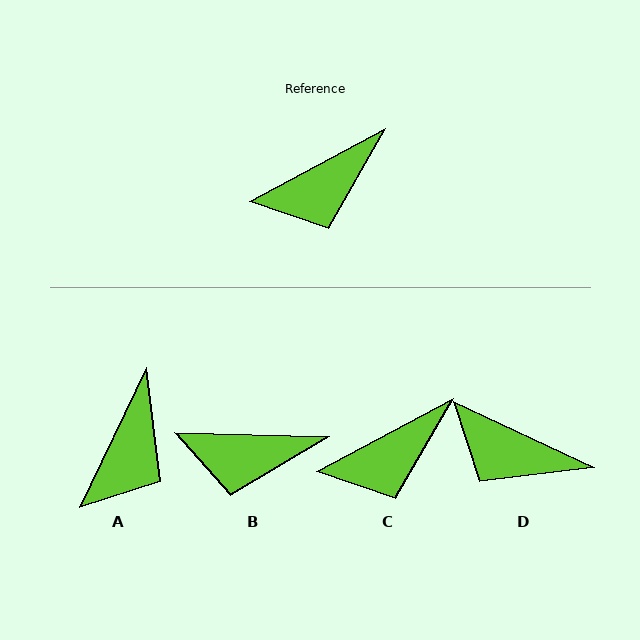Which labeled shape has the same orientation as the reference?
C.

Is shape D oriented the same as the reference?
No, it is off by about 53 degrees.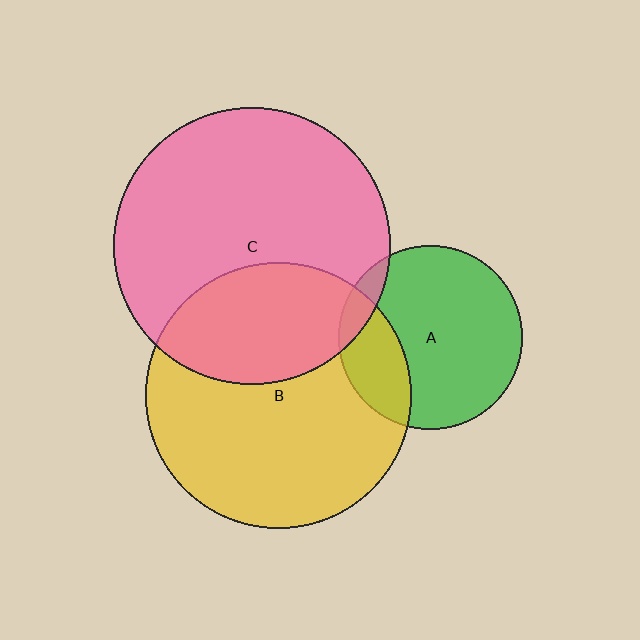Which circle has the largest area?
Circle C (pink).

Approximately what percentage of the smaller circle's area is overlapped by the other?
Approximately 25%.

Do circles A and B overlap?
Yes.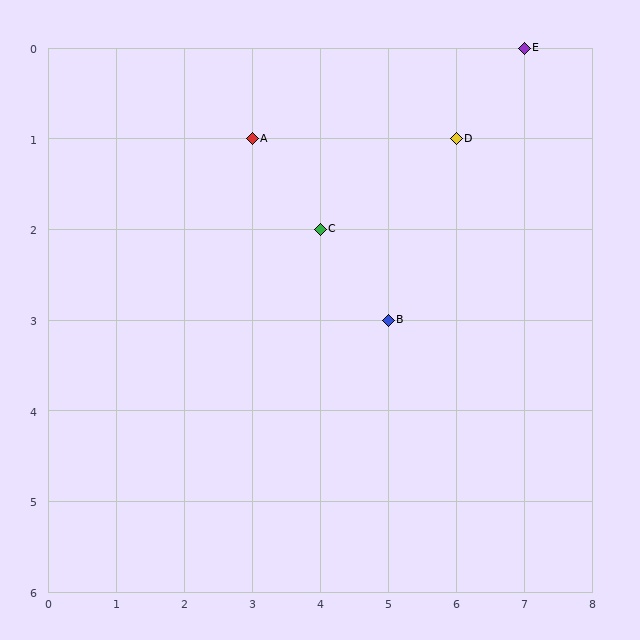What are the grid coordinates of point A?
Point A is at grid coordinates (3, 1).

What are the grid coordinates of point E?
Point E is at grid coordinates (7, 0).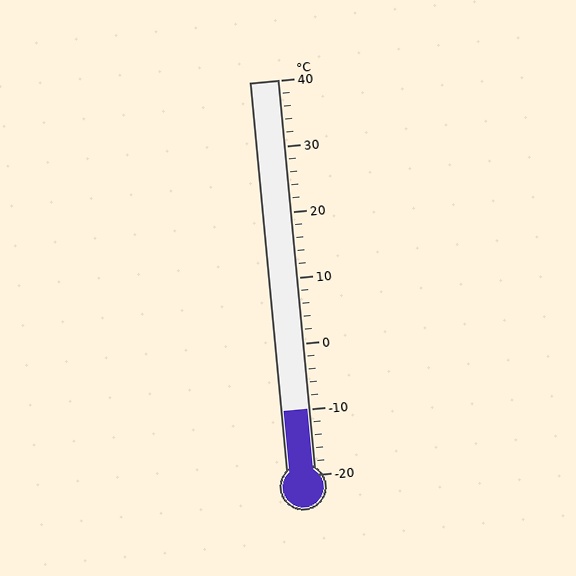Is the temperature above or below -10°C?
The temperature is at -10°C.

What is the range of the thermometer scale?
The thermometer scale ranges from -20°C to 40°C.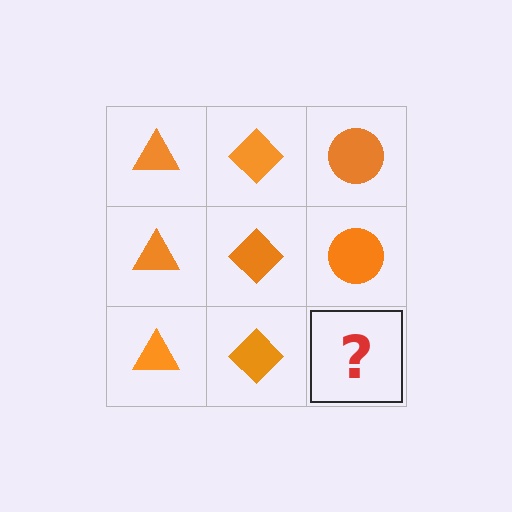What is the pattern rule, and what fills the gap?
The rule is that each column has a consistent shape. The gap should be filled with an orange circle.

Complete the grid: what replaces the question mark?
The question mark should be replaced with an orange circle.